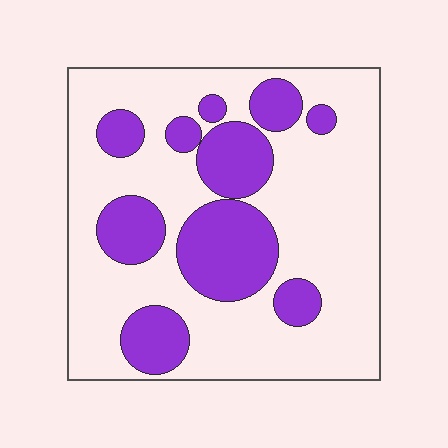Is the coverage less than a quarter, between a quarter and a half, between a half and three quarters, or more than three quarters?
Between a quarter and a half.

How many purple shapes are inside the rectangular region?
10.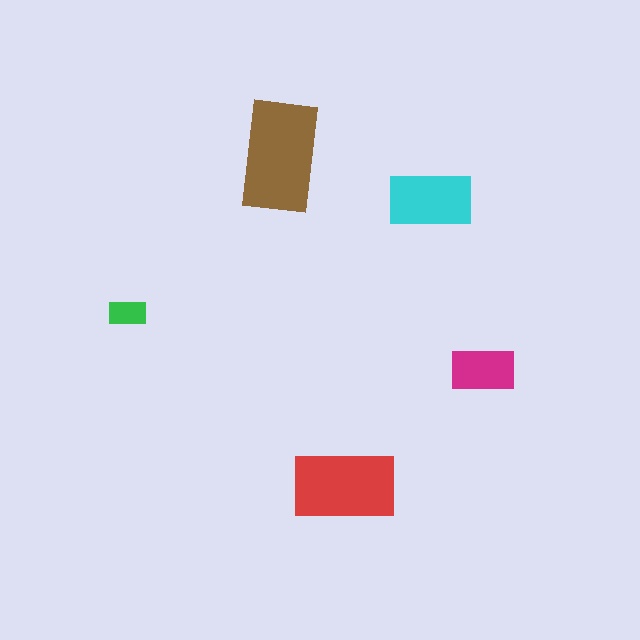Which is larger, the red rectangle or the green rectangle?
The red one.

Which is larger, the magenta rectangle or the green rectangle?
The magenta one.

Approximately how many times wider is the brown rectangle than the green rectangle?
About 3 times wider.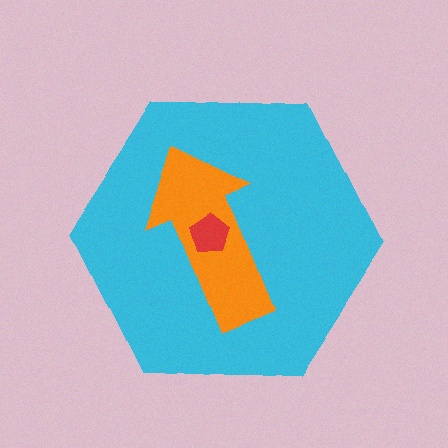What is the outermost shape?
The cyan hexagon.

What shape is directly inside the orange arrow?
The red pentagon.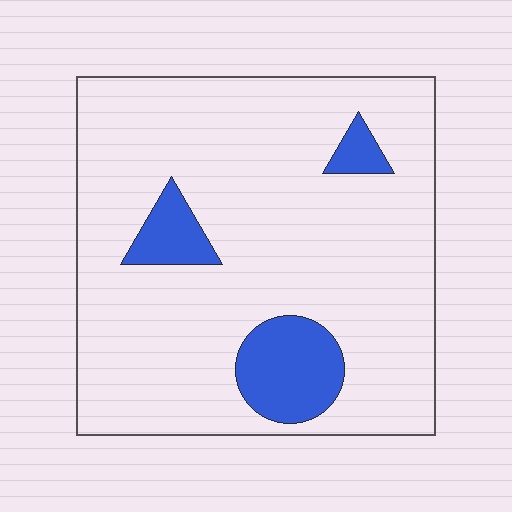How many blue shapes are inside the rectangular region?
3.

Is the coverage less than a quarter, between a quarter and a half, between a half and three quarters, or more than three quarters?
Less than a quarter.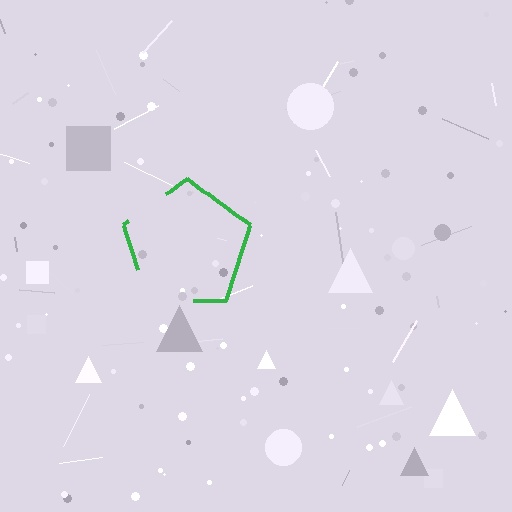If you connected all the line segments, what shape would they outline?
They would outline a pentagon.